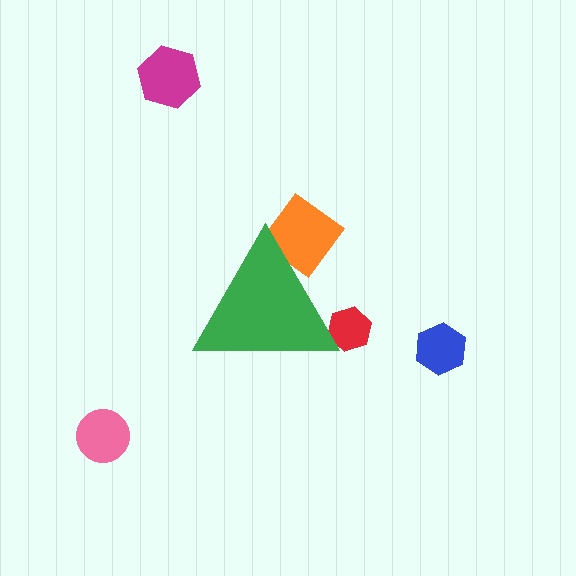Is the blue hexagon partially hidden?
No, the blue hexagon is fully visible.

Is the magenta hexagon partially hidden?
No, the magenta hexagon is fully visible.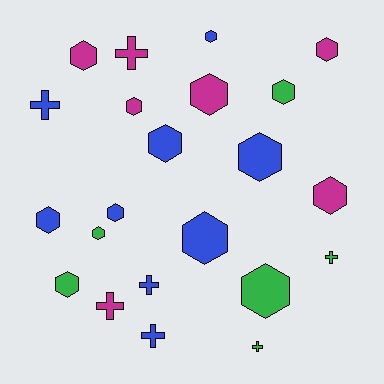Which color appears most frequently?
Blue, with 9 objects.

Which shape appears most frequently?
Hexagon, with 15 objects.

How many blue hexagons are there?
There are 6 blue hexagons.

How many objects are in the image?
There are 22 objects.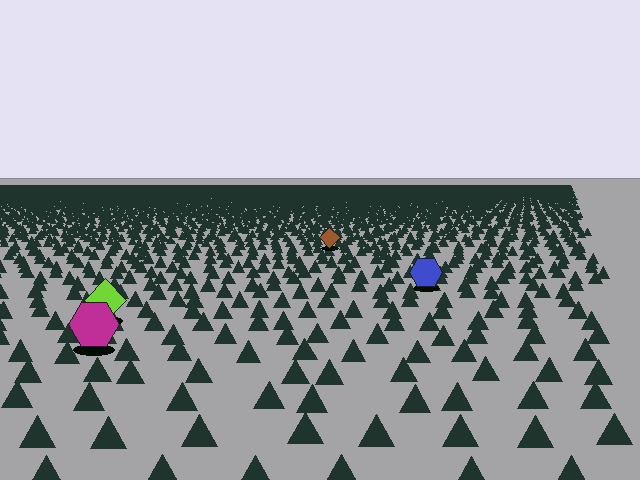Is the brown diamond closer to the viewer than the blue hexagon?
No. The blue hexagon is closer — you can tell from the texture gradient: the ground texture is coarser near it.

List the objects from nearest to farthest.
From nearest to farthest: the magenta hexagon, the lime diamond, the blue hexagon, the brown diamond.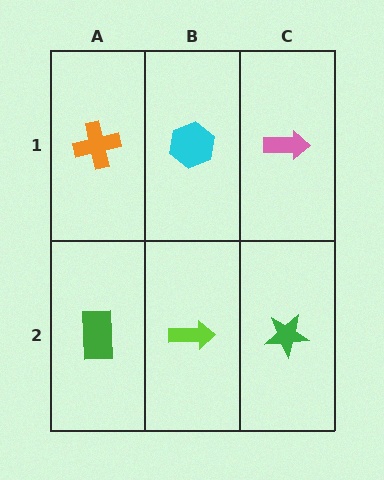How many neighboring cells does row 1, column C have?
2.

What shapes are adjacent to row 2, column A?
An orange cross (row 1, column A), a lime arrow (row 2, column B).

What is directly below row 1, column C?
A green star.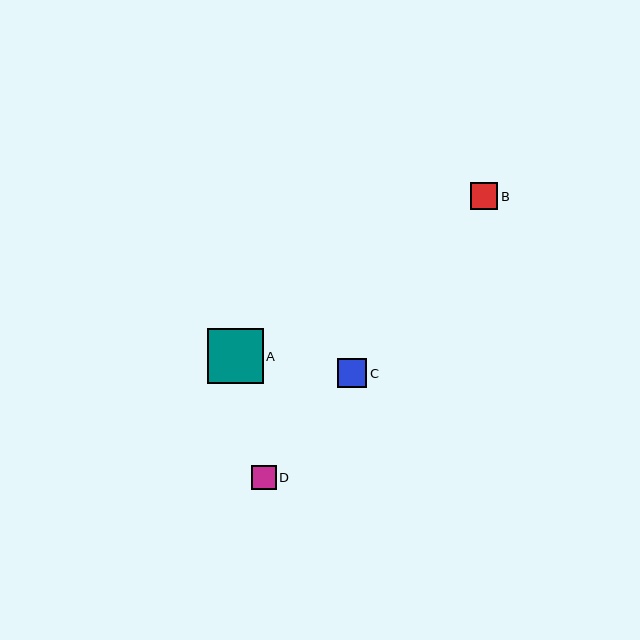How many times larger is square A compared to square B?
Square A is approximately 2.0 times the size of square B.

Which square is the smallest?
Square D is the smallest with a size of approximately 25 pixels.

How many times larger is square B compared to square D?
Square B is approximately 1.1 times the size of square D.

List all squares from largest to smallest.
From largest to smallest: A, C, B, D.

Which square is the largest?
Square A is the largest with a size of approximately 56 pixels.